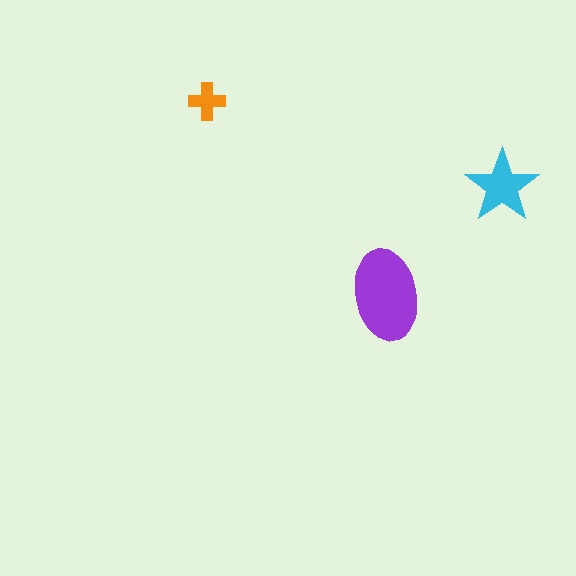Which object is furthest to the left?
The orange cross is leftmost.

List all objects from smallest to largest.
The orange cross, the cyan star, the purple ellipse.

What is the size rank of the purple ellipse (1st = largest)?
1st.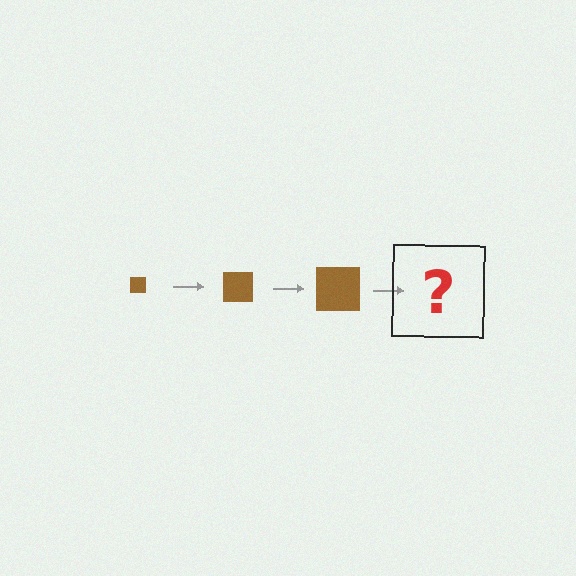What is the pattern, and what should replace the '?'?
The pattern is that the square gets progressively larger each step. The '?' should be a brown square, larger than the previous one.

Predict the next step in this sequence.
The next step is a brown square, larger than the previous one.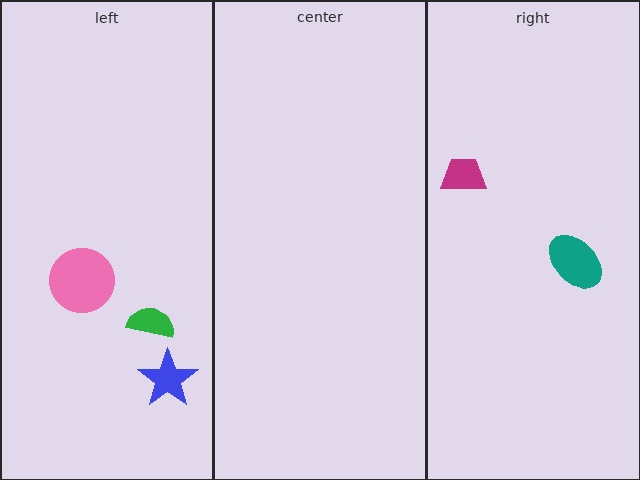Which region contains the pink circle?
The left region.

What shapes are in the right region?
The teal ellipse, the magenta trapezoid.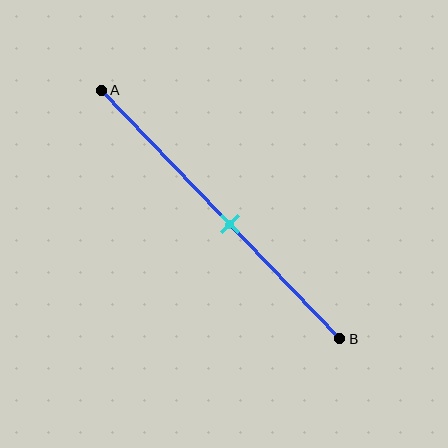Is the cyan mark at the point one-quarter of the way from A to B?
No, the mark is at about 55% from A, not at the 25% one-quarter point.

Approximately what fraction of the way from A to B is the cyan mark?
The cyan mark is approximately 55% of the way from A to B.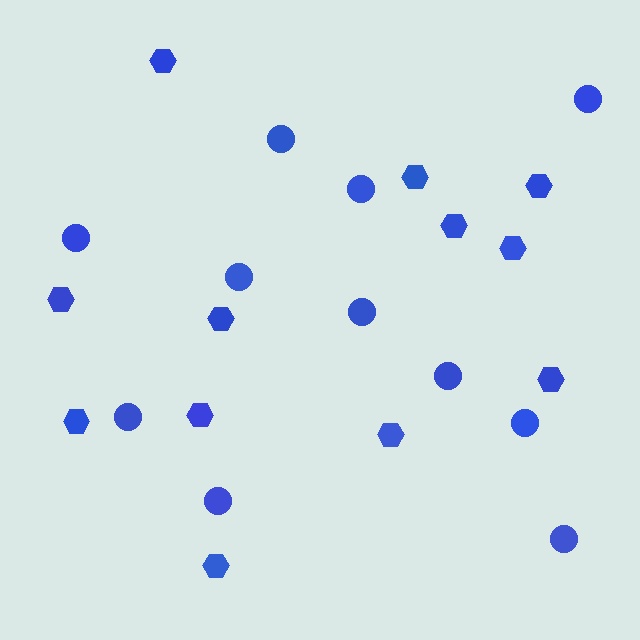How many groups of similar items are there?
There are 2 groups: one group of circles (11) and one group of hexagons (12).